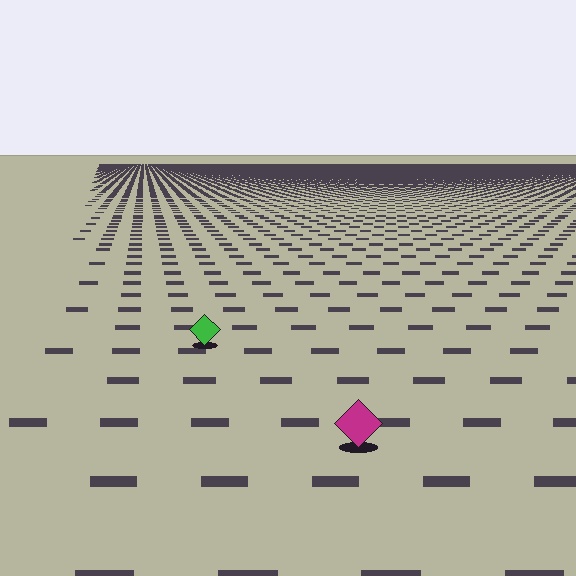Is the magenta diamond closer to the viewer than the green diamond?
Yes. The magenta diamond is closer — you can tell from the texture gradient: the ground texture is coarser near it.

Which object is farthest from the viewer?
The green diamond is farthest from the viewer. It appears smaller and the ground texture around it is denser.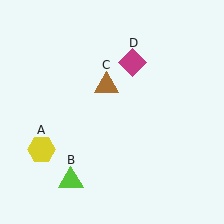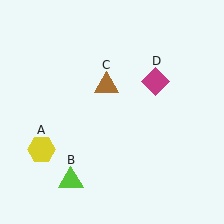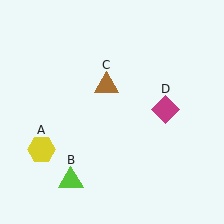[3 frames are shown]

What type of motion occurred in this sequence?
The magenta diamond (object D) rotated clockwise around the center of the scene.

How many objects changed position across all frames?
1 object changed position: magenta diamond (object D).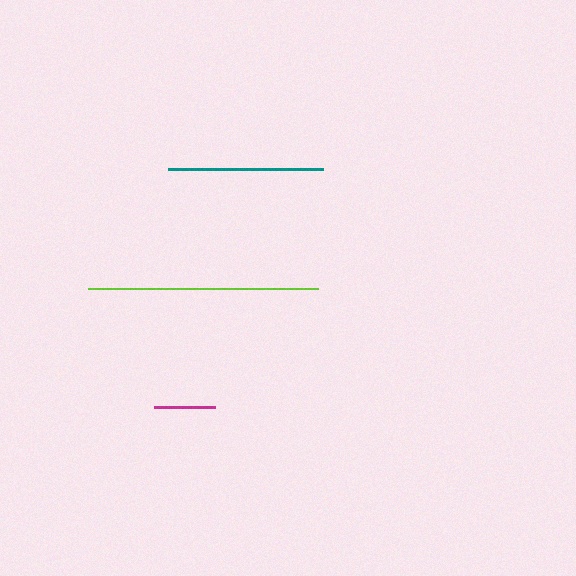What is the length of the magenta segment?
The magenta segment is approximately 60 pixels long.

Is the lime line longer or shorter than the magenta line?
The lime line is longer than the magenta line.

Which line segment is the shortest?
The magenta line is the shortest at approximately 60 pixels.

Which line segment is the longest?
The lime line is the longest at approximately 230 pixels.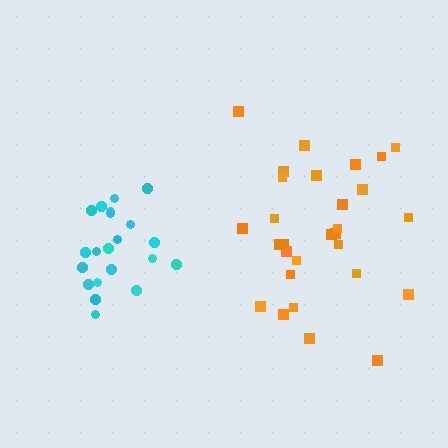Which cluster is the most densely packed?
Cyan.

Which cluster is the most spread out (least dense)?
Orange.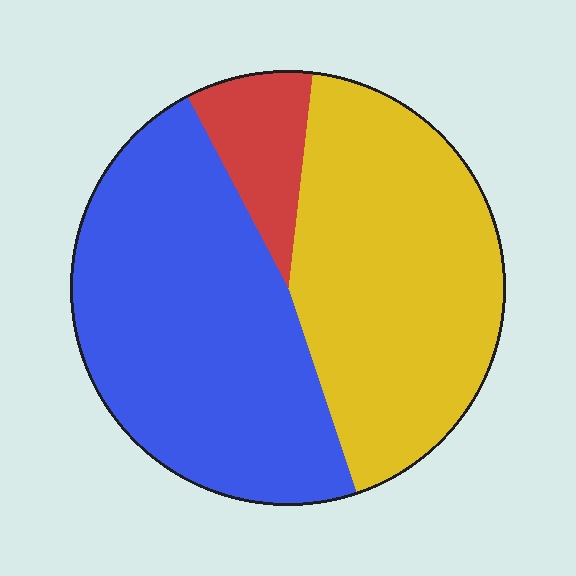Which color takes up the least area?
Red, at roughly 10%.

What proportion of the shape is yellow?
Yellow covers roughly 45% of the shape.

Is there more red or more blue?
Blue.